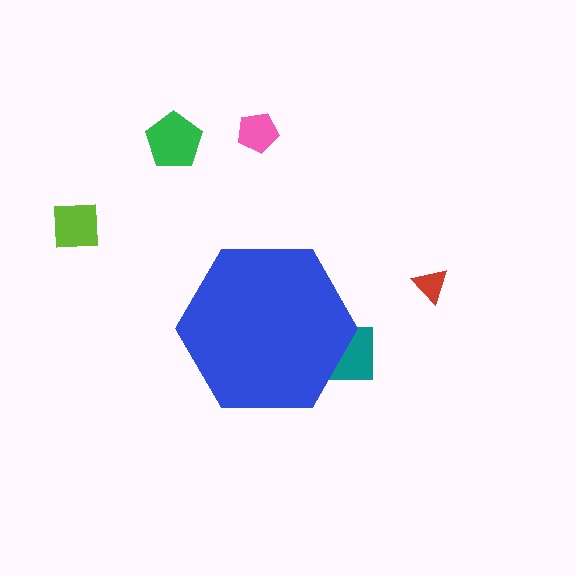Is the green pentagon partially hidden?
No, the green pentagon is fully visible.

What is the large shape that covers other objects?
A blue hexagon.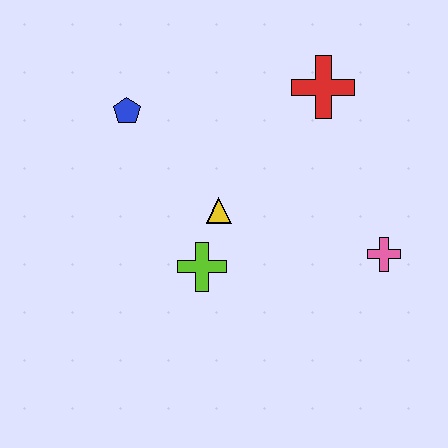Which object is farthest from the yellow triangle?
The pink cross is farthest from the yellow triangle.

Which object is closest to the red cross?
The yellow triangle is closest to the red cross.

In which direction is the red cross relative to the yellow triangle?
The red cross is above the yellow triangle.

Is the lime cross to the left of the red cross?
Yes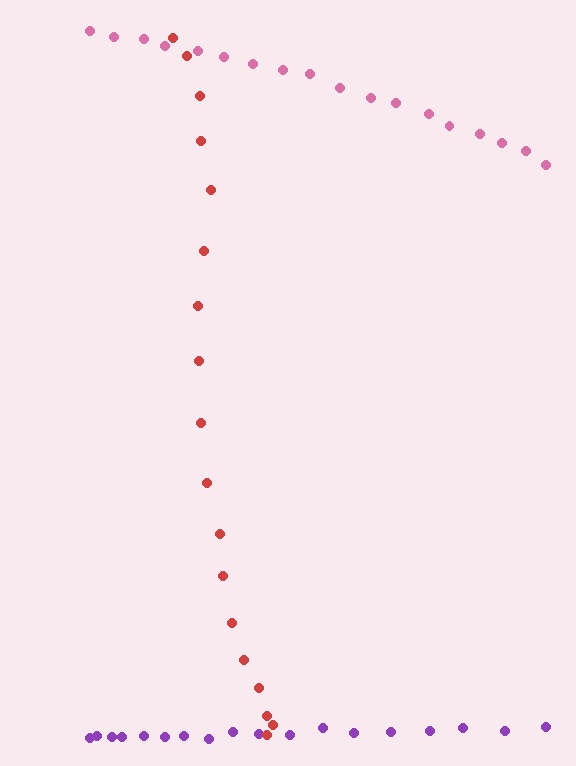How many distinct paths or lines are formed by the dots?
There are 3 distinct paths.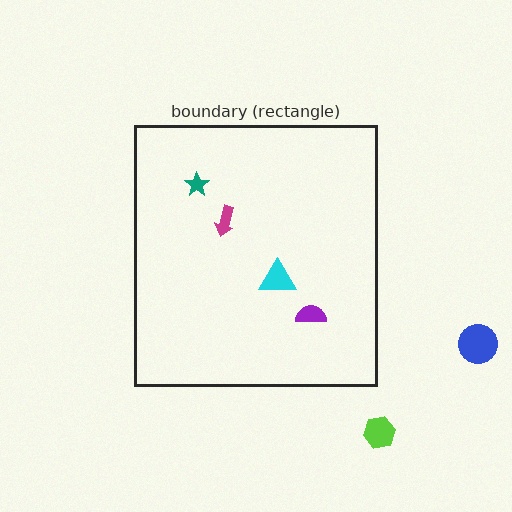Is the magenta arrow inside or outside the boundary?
Inside.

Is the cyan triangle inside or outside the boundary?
Inside.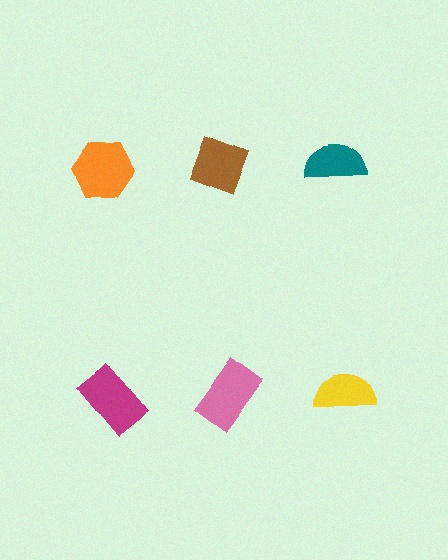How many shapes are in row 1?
3 shapes.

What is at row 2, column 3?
A yellow semicircle.